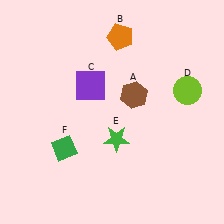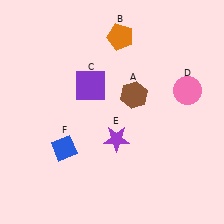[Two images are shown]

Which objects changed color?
D changed from lime to pink. E changed from green to purple. F changed from green to blue.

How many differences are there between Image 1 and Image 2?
There are 3 differences between the two images.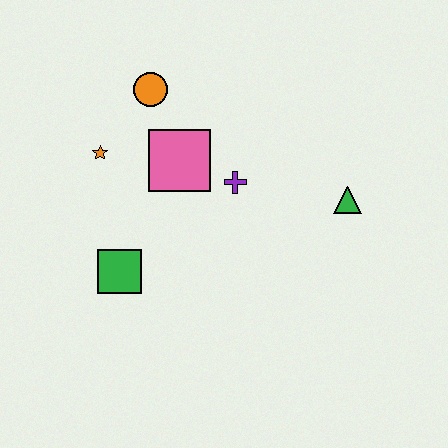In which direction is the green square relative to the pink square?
The green square is below the pink square.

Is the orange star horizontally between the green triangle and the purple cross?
No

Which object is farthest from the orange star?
The green triangle is farthest from the orange star.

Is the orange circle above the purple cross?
Yes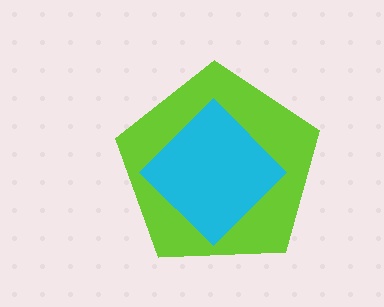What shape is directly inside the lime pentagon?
The cyan diamond.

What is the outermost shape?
The lime pentagon.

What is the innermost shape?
The cyan diamond.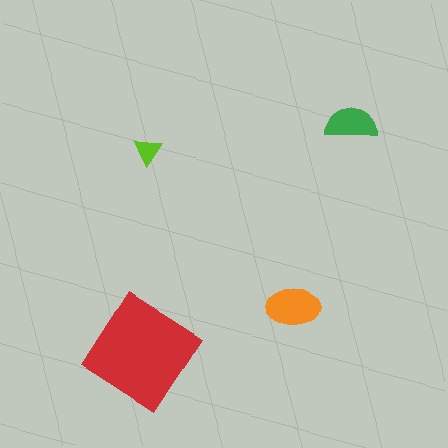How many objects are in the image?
There are 4 objects in the image.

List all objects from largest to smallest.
The red diamond, the orange ellipse, the green semicircle, the lime triangle.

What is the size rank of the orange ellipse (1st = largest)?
2nd.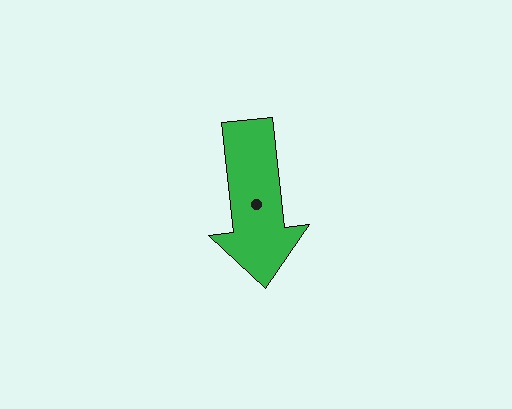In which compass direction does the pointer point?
South.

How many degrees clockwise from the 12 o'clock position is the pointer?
Approximately 174 degrees.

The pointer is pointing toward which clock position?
Roughly 6 o'clock.